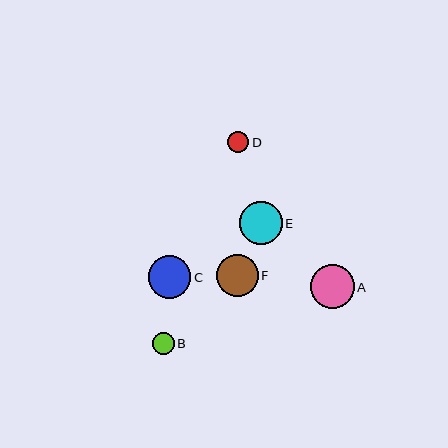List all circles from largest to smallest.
From largest to smallest: A, E, C, F, B, D.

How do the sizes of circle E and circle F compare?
Circle E and circle F are approximately the same size.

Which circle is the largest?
Circle A is the largest with a size of approximately 44 pixels.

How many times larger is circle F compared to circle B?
Circle F is approximately 1.9 times the size of circle B.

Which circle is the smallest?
Circle D is the smallest with a size of approximately 21 pixels.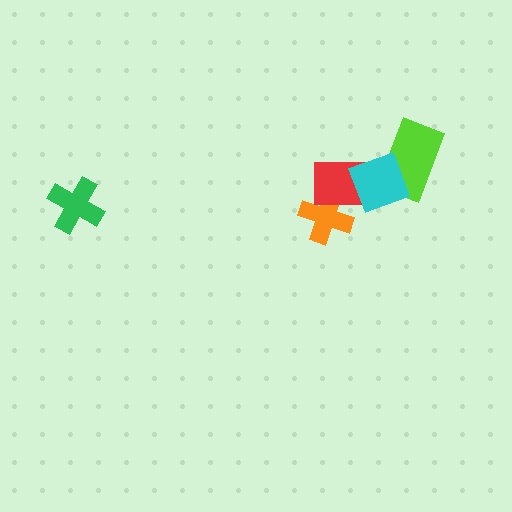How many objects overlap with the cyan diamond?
2 objects overlap with the cyan diamond.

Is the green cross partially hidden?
No, no other shape covers it.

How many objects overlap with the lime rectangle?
1 object overlaps with the lime rectangle.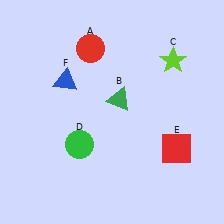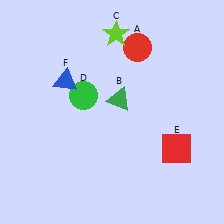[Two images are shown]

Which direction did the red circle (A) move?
The red circle (A) moved right.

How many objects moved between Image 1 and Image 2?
3 objects moved between the two images.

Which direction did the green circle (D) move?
The green circle (D) moved up.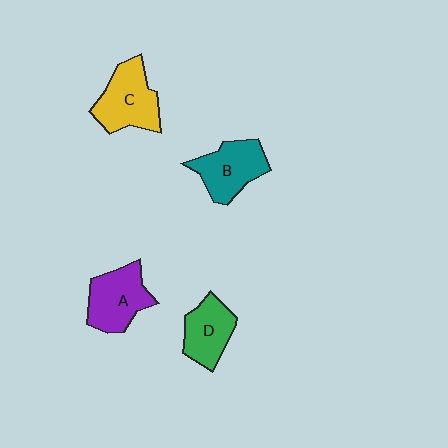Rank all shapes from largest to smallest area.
From largest to smallest: C (yellow), A (purple), B (teal), D (green).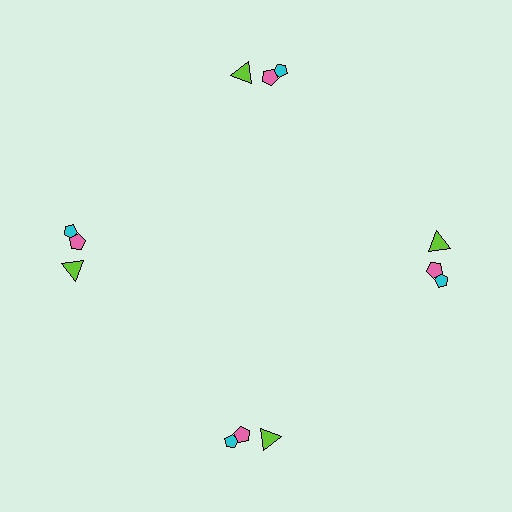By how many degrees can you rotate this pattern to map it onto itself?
The pattern maps onto itself every 90 degrees of rotation.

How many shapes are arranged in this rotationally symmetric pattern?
There are 12 shapes, arranged in 4 groups of 3.